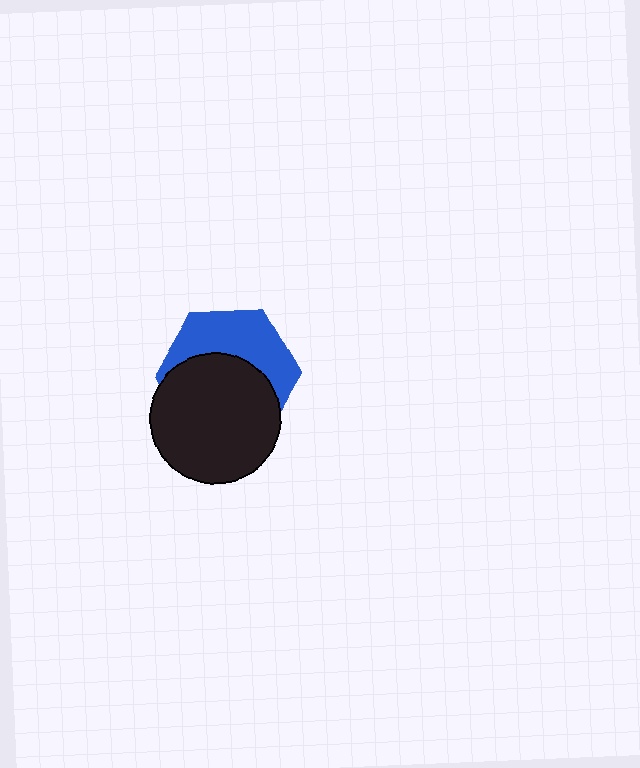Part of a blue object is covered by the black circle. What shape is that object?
It is a hexagon.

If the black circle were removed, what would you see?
You would see the complete blue hexagon.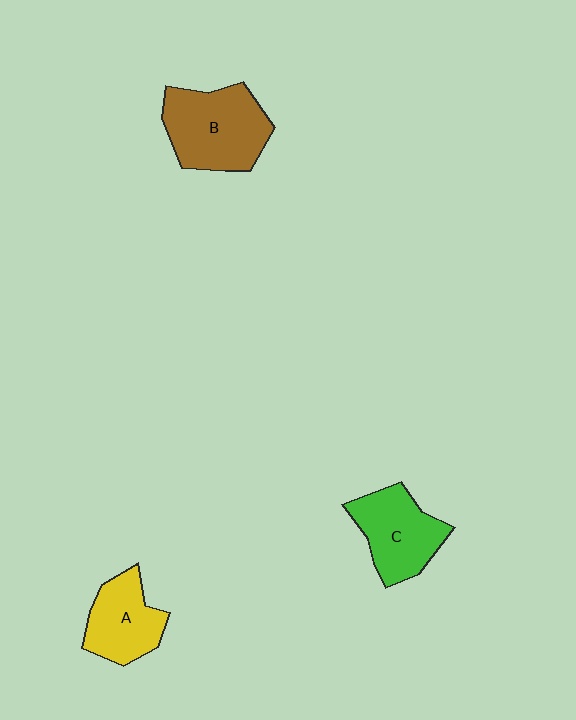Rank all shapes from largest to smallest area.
From largest to smallest: B (brown), C (green), A (yellow).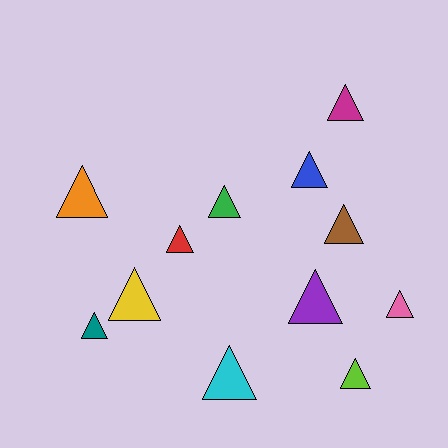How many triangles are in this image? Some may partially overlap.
There are 12 triangles.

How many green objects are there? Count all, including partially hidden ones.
There is 1 green object.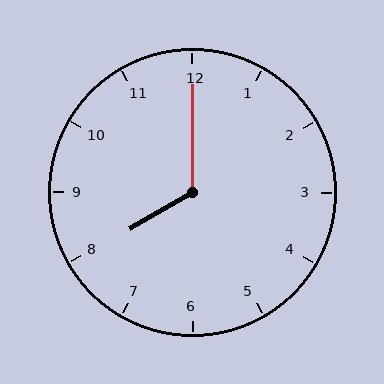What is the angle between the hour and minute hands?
Approximately 120 degrees.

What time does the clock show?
8:00.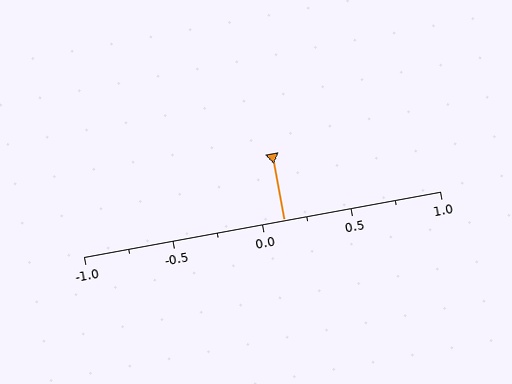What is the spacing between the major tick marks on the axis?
The major ticks are spaced 0.5 apart.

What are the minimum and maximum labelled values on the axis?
The axis runs from -1.0 to 1.0.